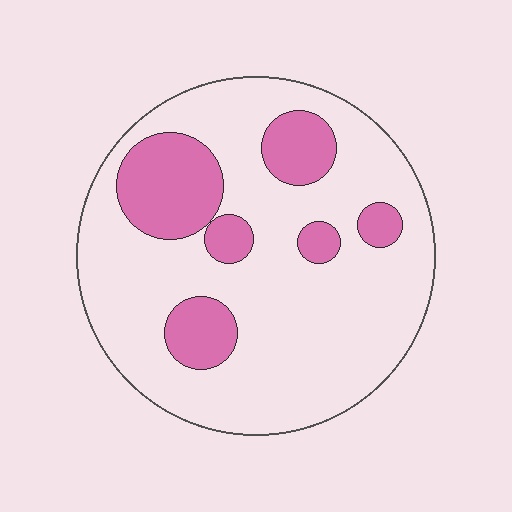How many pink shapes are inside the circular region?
6.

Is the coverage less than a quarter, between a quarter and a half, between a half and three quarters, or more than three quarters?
Less than a quarter.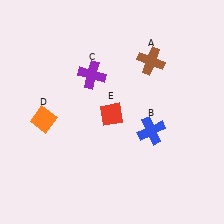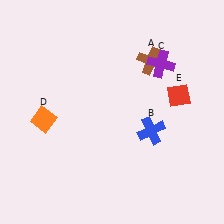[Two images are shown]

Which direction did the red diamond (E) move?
The red diamond (E) moved right.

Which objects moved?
The objects that moved are: the purple cross (C), the red diamond (E).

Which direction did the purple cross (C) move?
The purple cross (C) moved right.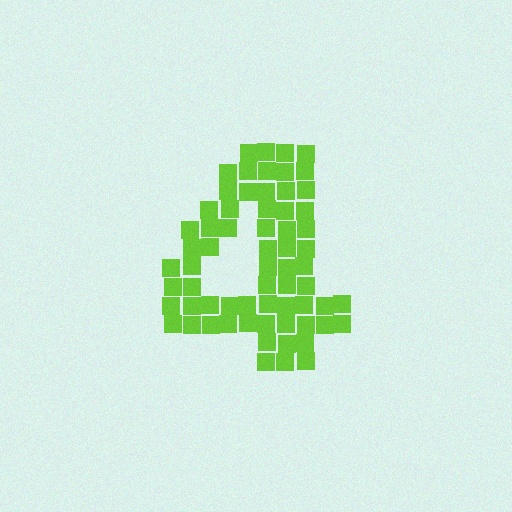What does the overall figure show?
The overall figure shows the digit 4.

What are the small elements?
The small elements are squares.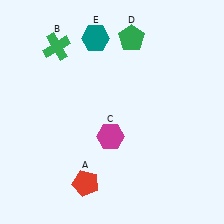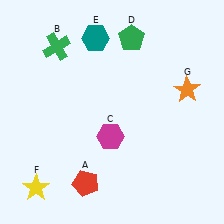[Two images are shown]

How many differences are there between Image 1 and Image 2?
There are 2 differences between the two images.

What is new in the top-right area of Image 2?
An orange star (G) was added in the top-right area of Image 2.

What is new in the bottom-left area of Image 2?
A yellow star (F) was added in the bottom-left area of Image 2.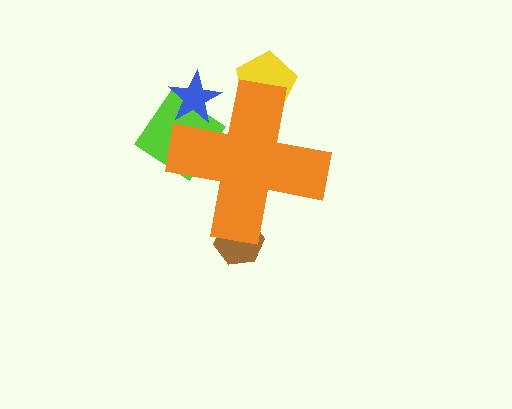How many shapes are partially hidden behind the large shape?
4 shapes are partially hidden.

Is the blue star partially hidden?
Yes, the blue star is partially hidden behind the orange cross.